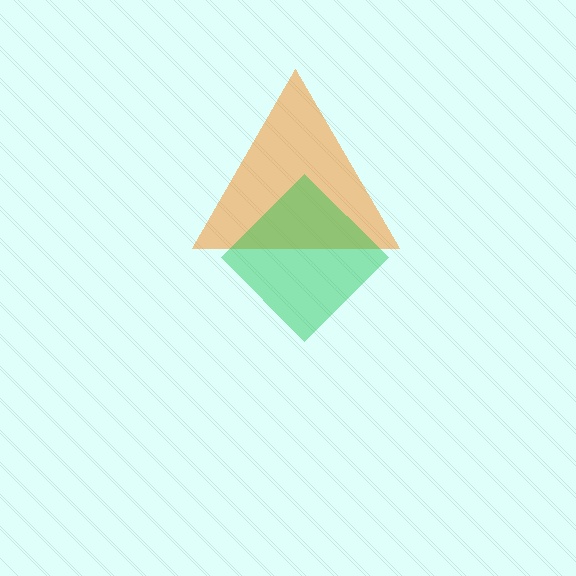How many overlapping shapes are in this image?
There are 2 overlapping shapes in the image.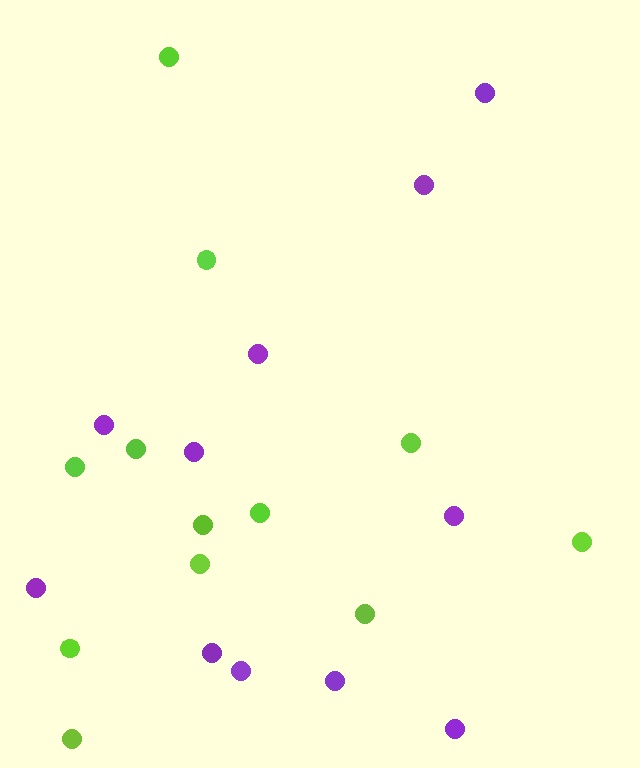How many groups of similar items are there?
There are 2 groups: one group of purple circles (11) and one group of lime circles (12).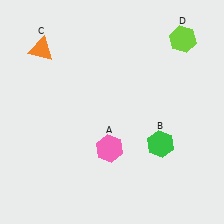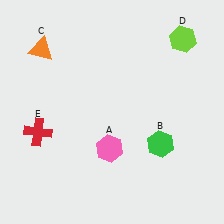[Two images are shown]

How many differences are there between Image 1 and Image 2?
There is 1 difference between the two images.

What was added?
A red cross (E) was added in Image 2.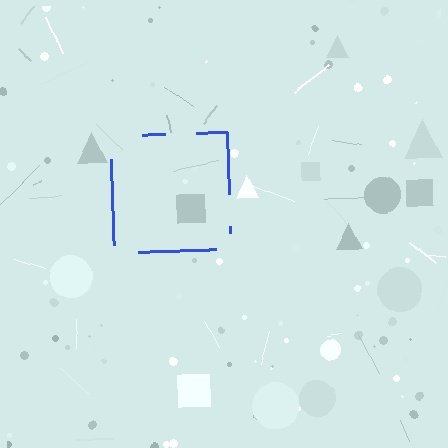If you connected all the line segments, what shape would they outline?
They would outline a square.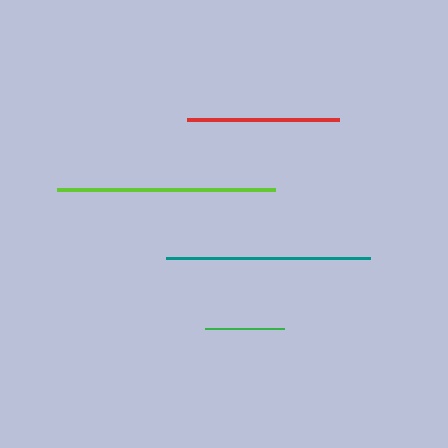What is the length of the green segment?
The green segment is approximately 79 pixels long.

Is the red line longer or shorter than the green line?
The red line is longer than the green line.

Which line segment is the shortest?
The green line is the shortest at approximately 79 pixels.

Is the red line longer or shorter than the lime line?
The lime line is longer than the red line.